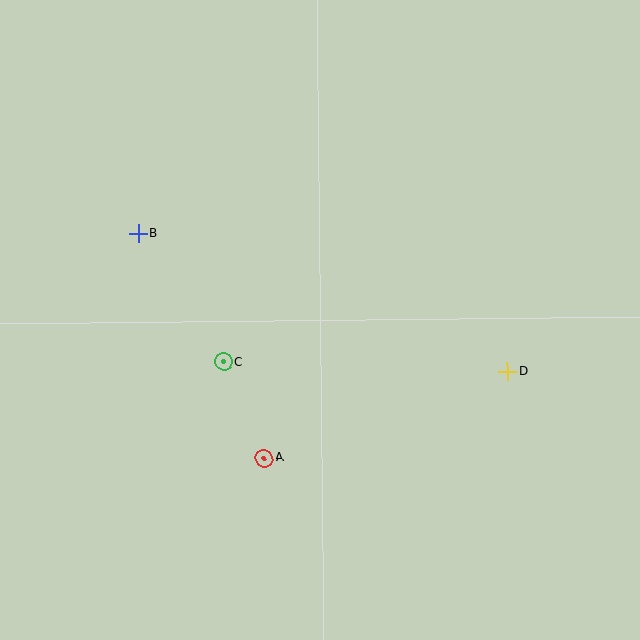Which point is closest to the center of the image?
Point C at (224, 362) is closest to the center.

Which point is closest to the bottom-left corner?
Point A is closest to the bottom-left corner.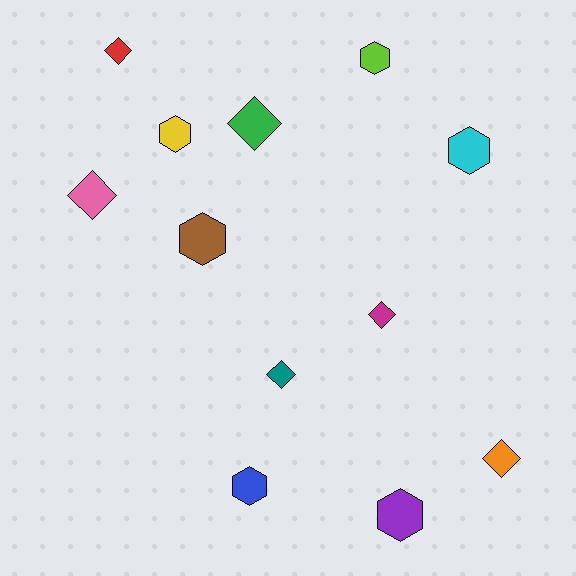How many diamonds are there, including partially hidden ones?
There are 6 diamonds.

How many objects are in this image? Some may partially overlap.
There are 12 objects.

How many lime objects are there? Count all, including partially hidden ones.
There is 1 lime object.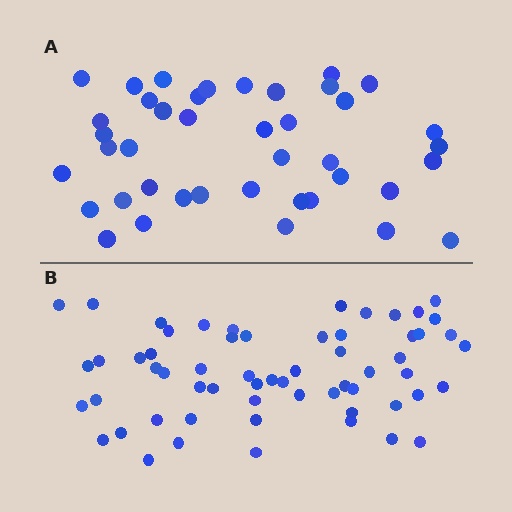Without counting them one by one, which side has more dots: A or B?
Region B (the bottom region) has more dots.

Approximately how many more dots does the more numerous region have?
Region B has approximately 20 more dots than region A.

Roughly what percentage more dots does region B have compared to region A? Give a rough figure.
About 45% more.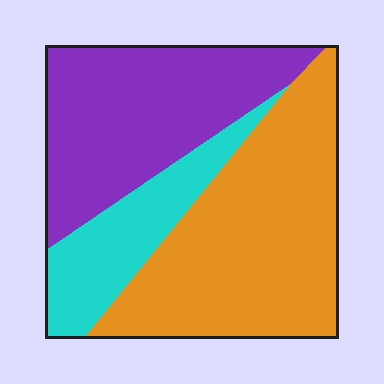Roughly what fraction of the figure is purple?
Purple takes up about three eighths (3/8) of the figure.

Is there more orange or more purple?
Orange.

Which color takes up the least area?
Cyan, at roughly 20%.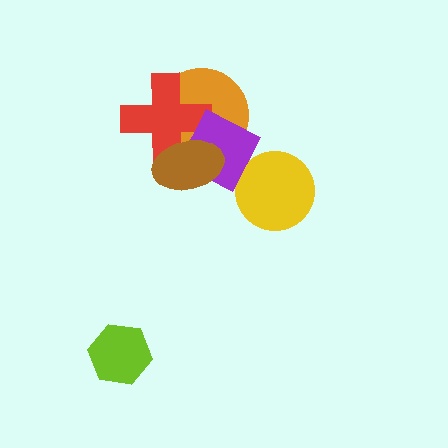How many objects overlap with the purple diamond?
4 objects overlap with the purple diamond.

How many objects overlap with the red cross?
3 objects overlap with the red cross.